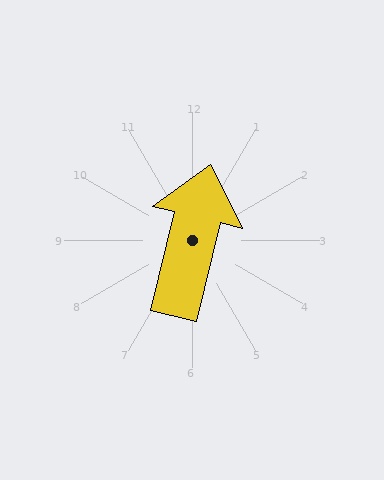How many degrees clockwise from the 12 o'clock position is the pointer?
Approximately 14 degrees.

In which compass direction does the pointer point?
North.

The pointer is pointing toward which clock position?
Roughly 12 o'clock.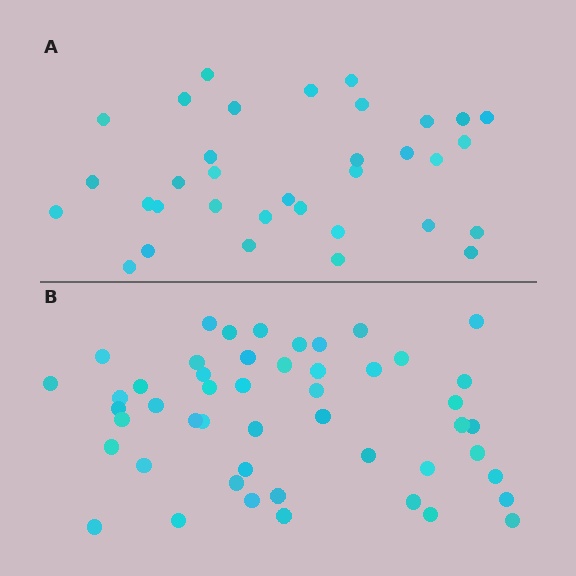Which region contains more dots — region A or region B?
Region B (the bottom region) has more dots.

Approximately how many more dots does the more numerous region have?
Region B has approximately 15 more dots than region A.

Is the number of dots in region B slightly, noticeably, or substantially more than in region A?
Region B has noticeably more, but not dramatically so. The ratio is roughly 1.4 to 1.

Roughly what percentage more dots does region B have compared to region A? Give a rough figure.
About 45% more.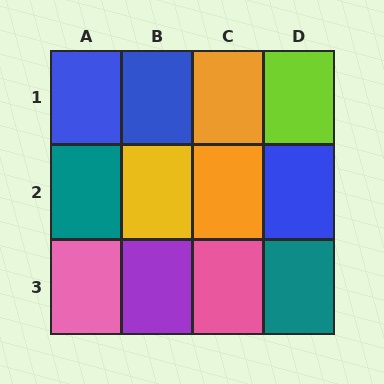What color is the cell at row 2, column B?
Yellow.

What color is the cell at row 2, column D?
Blue.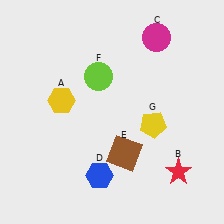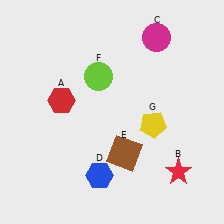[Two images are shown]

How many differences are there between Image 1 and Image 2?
There is 1 difference between the two images.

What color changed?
The hexagon (A) changed from yellow in Image 1 to red in Image 2.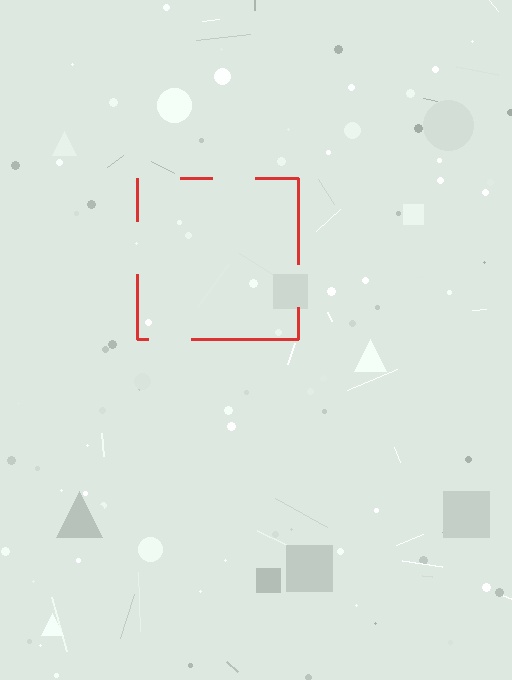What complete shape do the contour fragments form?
The contour fragments form a square.